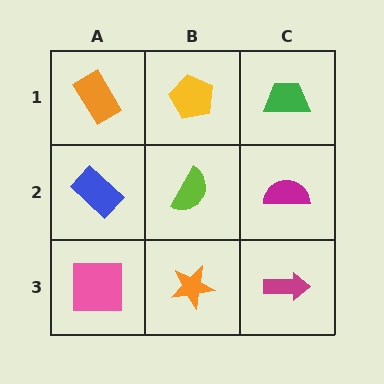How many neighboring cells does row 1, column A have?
2.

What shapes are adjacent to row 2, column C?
A green trapezoid (row 1, column C), a magenta arrow (row 3, column C), a lime semicircle (row 2, column B).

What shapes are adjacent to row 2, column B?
A yellow pentagon (row 1, column B), an orange star (row 3, column B), a blue rectangle (row 2, column A), a magenta semicircle (row 2, column C).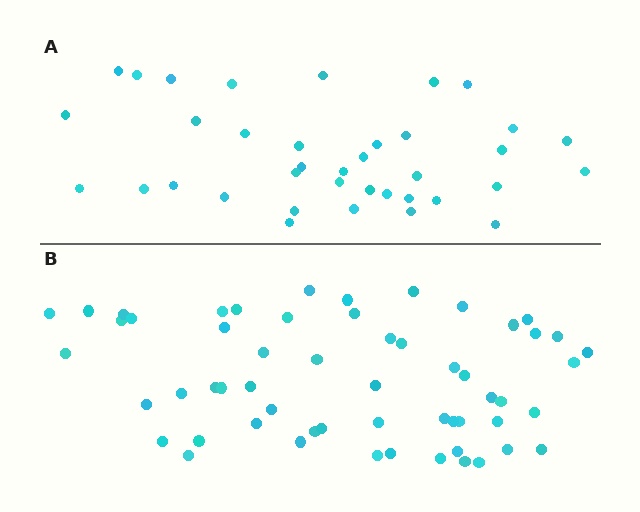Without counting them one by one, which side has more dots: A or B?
Region B (the bottom region) has more dots.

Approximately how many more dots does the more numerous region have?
Region B has approximately 20 more dots than region A.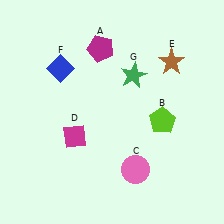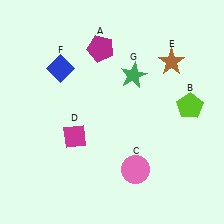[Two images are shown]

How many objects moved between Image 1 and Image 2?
1 object moved between the two images.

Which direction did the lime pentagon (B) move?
The lime pentagon (B) moved right.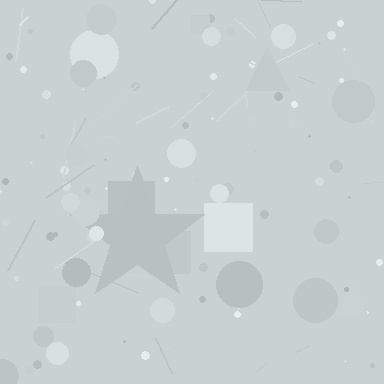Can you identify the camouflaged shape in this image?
The camouflaged shape is a star.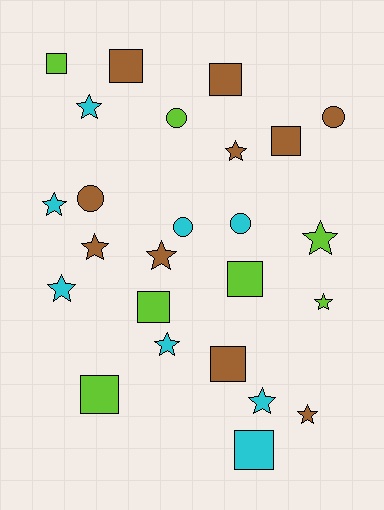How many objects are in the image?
There are 25 objects.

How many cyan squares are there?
There is 1 cyan square.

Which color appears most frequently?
Brown, with 10 objects.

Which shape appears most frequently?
Star, with 11 objects.